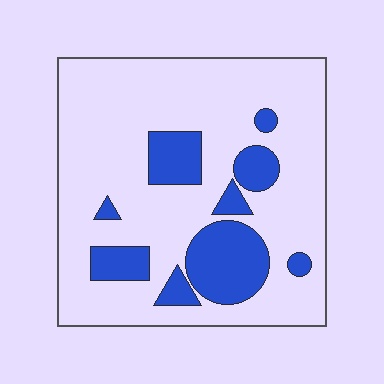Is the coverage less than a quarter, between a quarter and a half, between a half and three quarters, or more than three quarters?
Less than a quarter.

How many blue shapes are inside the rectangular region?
9.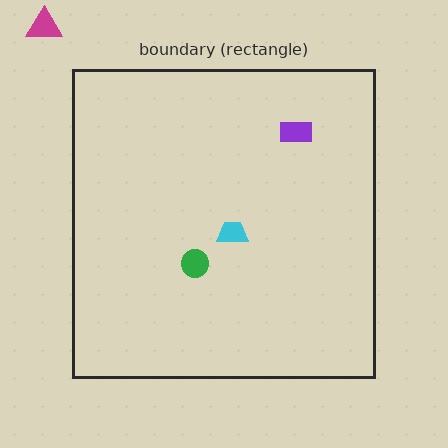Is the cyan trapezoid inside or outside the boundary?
Inside.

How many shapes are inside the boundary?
3 inside, 1 outside.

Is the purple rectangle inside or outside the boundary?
Inside.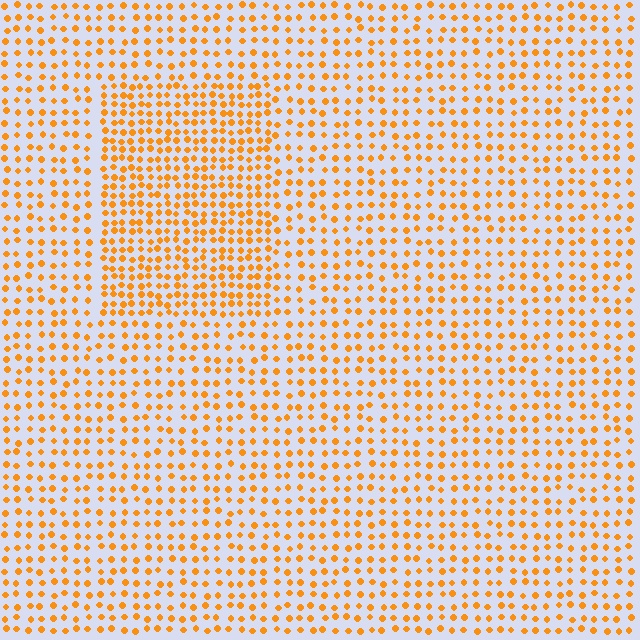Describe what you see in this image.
The image contains small orange elements arranged at two different densities. A rectangle-shaped region is visible where the elements are more densely packed than the surrounding area.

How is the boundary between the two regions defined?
The boundary is defined by a change in element density (approximately 1.7x ratio). All elements are the same color, size, and shape.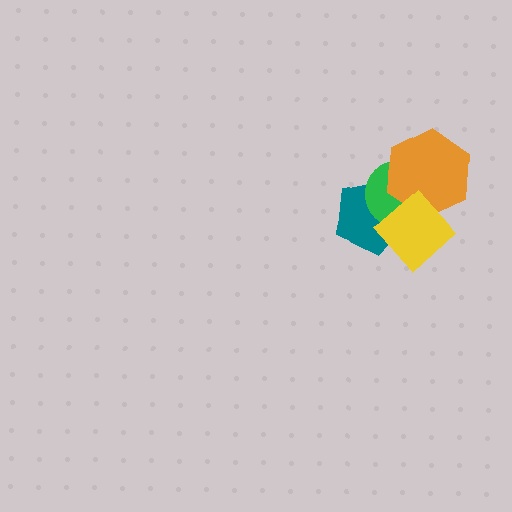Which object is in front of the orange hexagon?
The yellow diamond is in front of the orange hexagon.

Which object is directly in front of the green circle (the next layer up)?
The orange hexagon is directly in front of the green circle.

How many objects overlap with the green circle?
3 objects overlap with the green circle.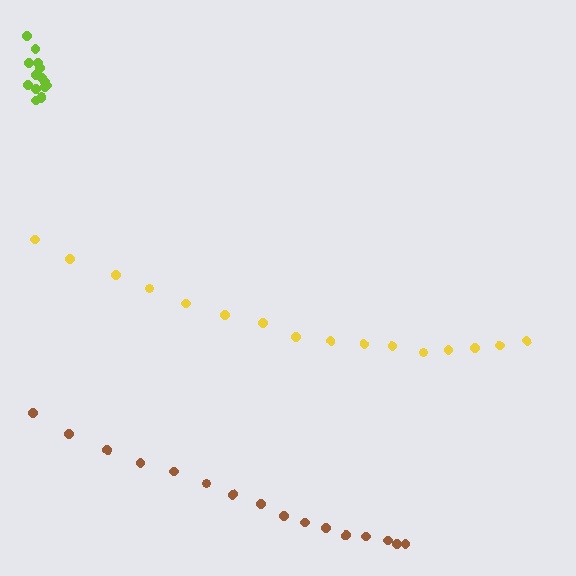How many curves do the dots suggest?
There are 3 distinct paths.